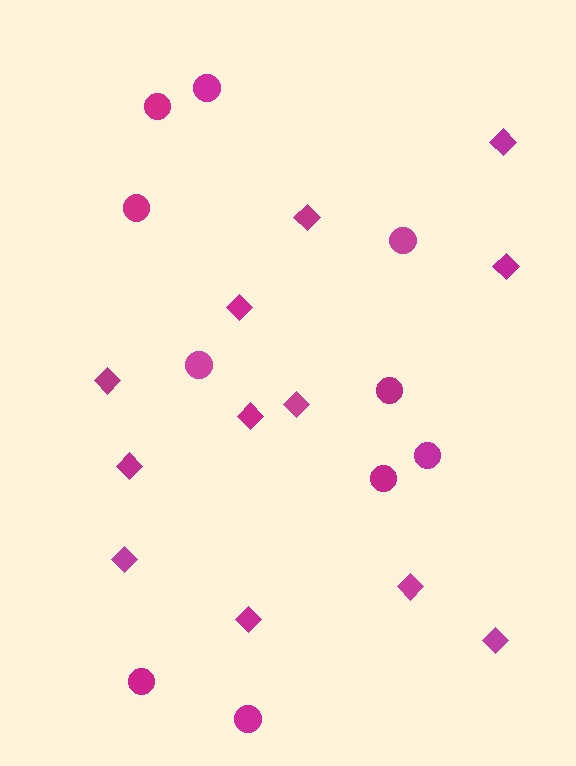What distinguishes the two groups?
There are 2 groups: one group of diamonds (12) and one group of circles (10).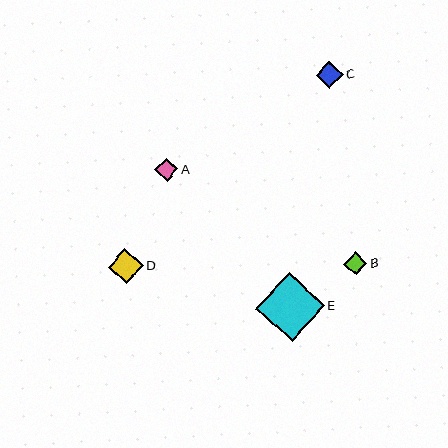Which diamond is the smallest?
Diamond A is the smallest with a size of approximately 23 pixels.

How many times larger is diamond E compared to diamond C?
Diamond E is approximately 2.6 times the size of diamond C.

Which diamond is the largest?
Diamond E is the largest with a size of approximately 69 pixels.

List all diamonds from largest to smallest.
From largest to smallest: E, D, C, B, A.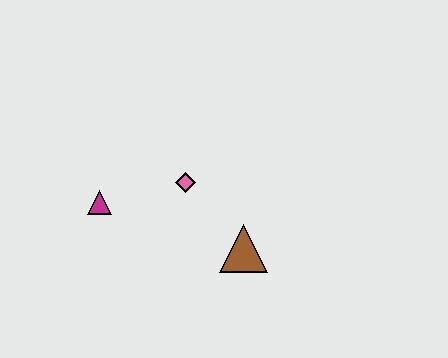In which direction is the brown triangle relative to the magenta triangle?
The brown triangle is to the right of the magenta triangle.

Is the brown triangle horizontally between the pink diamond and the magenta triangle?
No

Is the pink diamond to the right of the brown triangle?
No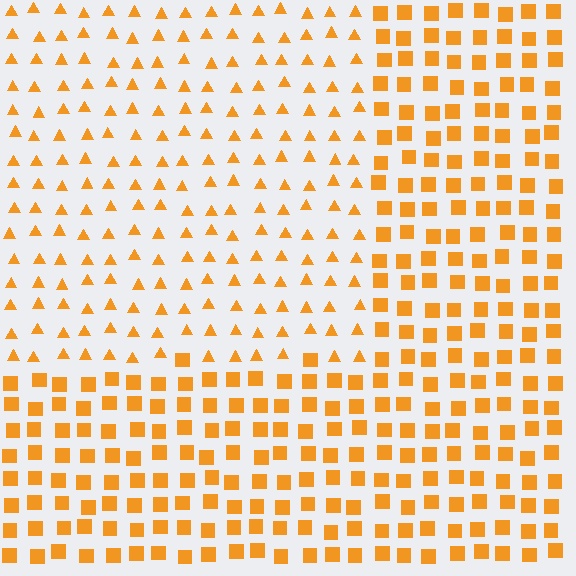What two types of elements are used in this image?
The image uses triangles inside the rectangle region and squares outside it.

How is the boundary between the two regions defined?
The boundary is defined by a change in element shape: triangles inside vs. squares outside. All elements share the same color and spacing.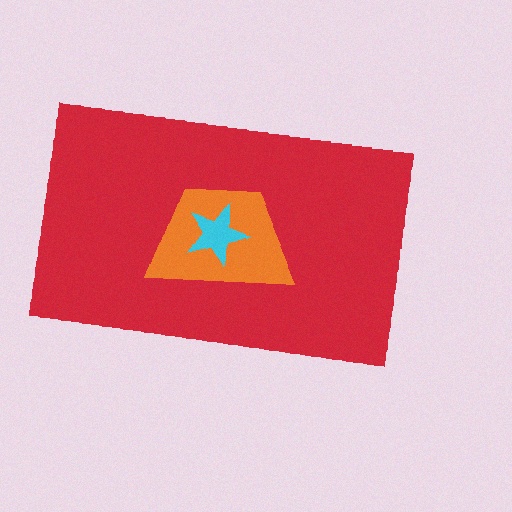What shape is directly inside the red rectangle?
The orange trapezoid.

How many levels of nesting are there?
3.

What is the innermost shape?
The cyan star.